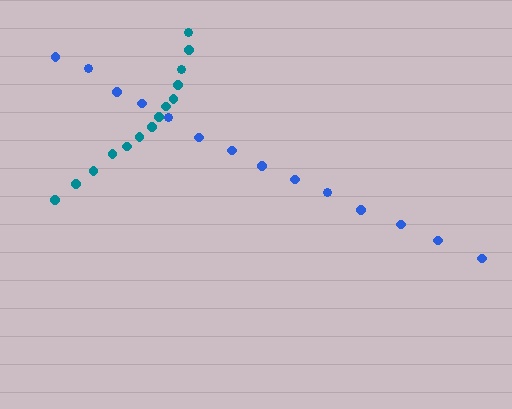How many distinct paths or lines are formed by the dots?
There are 2 distinct paths.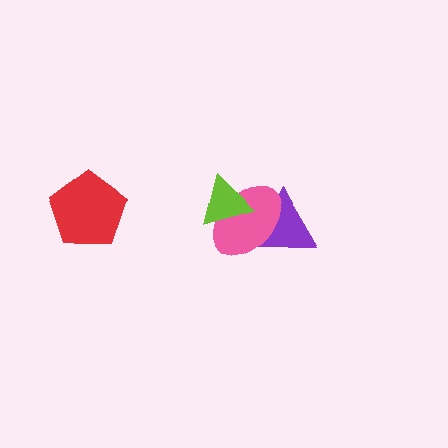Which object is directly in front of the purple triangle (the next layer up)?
The pink ellipse is directly in front of the purple triangle.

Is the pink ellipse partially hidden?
Yes, it is partially covered by another shape.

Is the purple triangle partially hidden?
Yes, it is partially covered by another shape.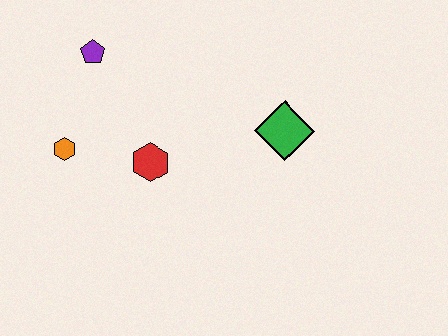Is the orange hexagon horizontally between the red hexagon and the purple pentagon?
No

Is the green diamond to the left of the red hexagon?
No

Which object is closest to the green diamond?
The red hexagon is closest to the green diamond.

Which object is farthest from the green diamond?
The orange hexagon is farthest from the green diamond.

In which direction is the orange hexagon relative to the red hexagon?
The orange hexagon is to the left of the red hexagon.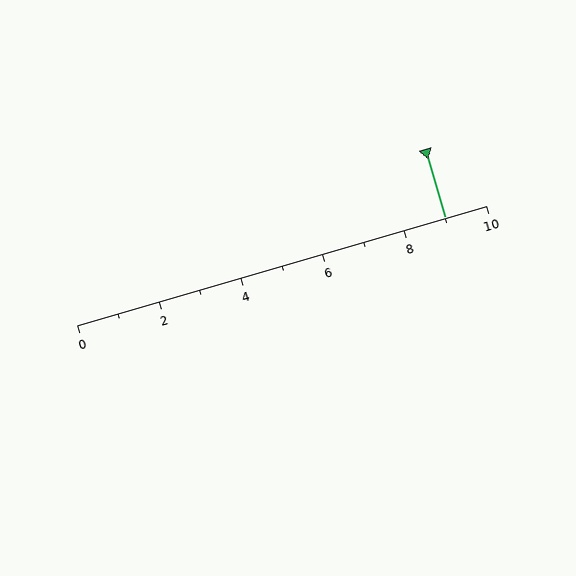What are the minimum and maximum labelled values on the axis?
The axis runs from 0 to 10.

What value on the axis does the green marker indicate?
The marker indicates approximately 9.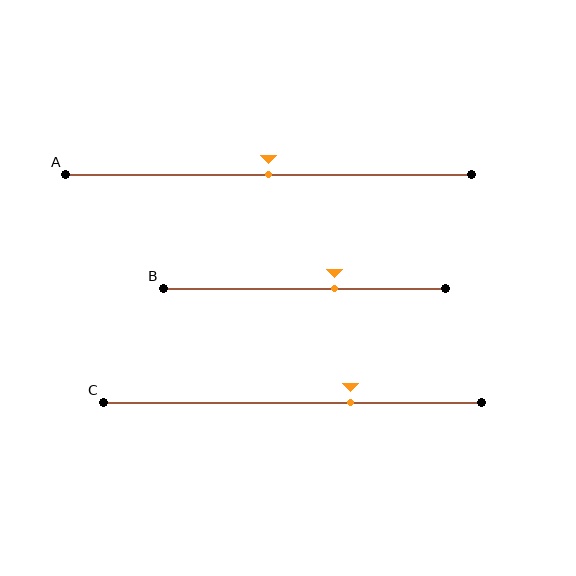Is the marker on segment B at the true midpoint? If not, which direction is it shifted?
No, the marker on segment B is shifted to the right by about 11% of the segment length.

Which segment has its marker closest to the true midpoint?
Segment A has its marker closest to the true midpoint.